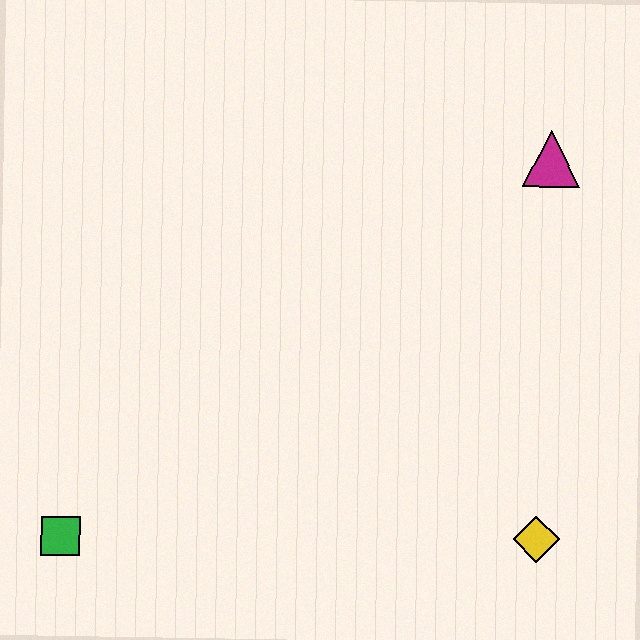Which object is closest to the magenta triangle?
The yellow diamond is closest to the magenta triangle.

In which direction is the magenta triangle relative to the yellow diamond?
The magenta triangle is above the yellow diamond.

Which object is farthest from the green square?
The magenta triangle is farthest from the green square.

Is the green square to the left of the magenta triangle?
Yes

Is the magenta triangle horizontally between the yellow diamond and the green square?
No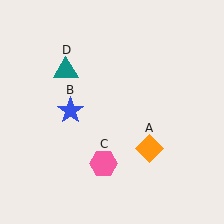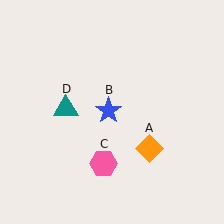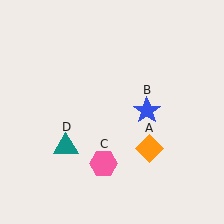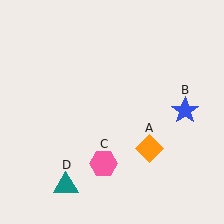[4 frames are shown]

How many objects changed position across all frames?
2 objects changed position: blue star (object B), teal triangle (object D).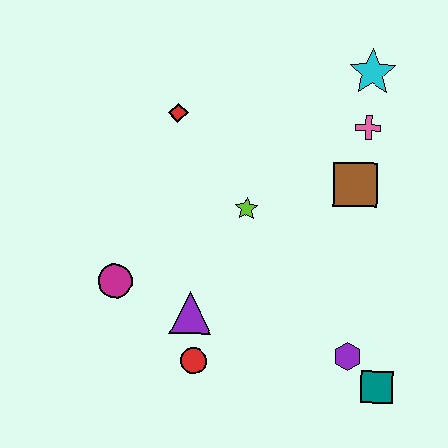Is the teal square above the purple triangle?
No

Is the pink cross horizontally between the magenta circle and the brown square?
No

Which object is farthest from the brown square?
The magenta circle is farthest from the brown square.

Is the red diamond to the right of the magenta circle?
Yes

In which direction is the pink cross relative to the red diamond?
The pink cross is to the right of the red diamond.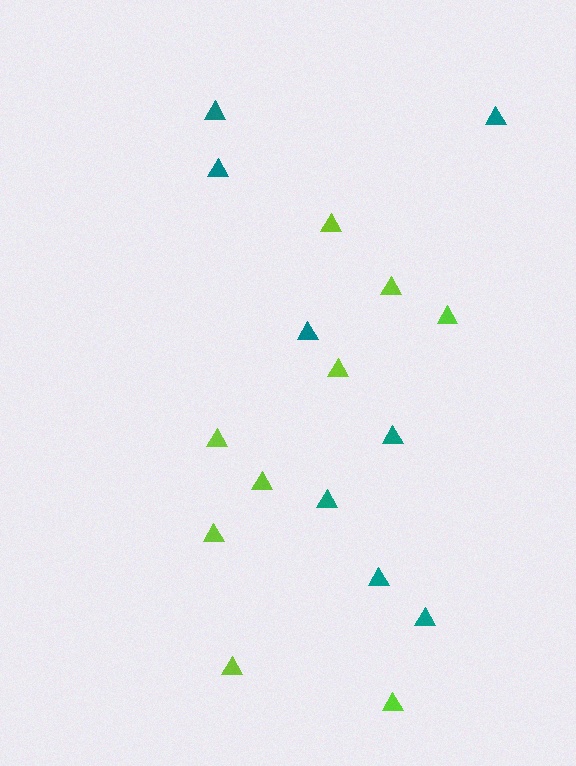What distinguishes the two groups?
There are 2 groups: one group of teal triangles (8) and one group of lime triangles (9).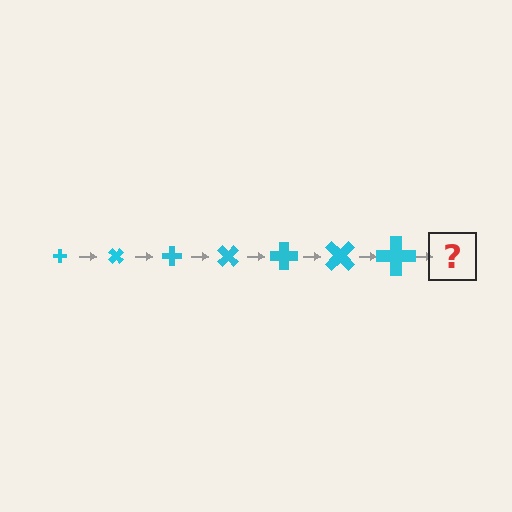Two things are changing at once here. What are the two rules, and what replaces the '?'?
The two rules are that the cross grows larger each step and it rotates 45 degrees each step. The '?' should be a cross, larger than the previous one and rotated 315 degrees from the start.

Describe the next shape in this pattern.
It should be a cross, larger than the previous one and rotated 315 degrees from the start.